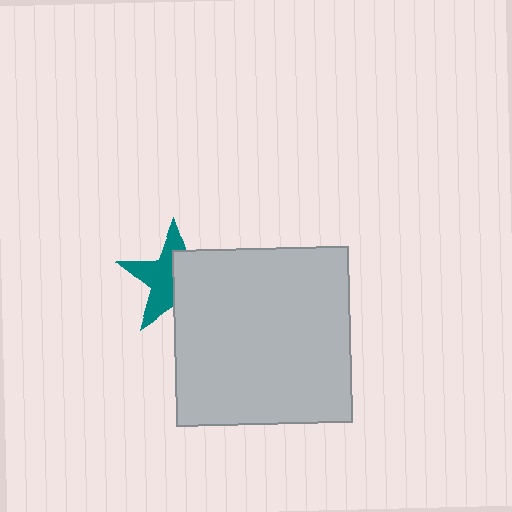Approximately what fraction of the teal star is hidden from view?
Roughly 49% of the teal star is hidden behind the light gray square.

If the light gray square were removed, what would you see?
You would see the complete teal star.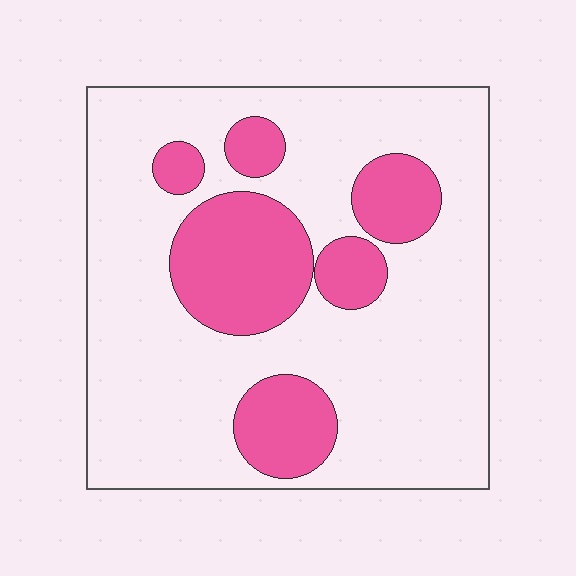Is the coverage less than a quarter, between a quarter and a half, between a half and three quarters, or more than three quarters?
Between a quarter and a half.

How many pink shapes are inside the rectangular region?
6.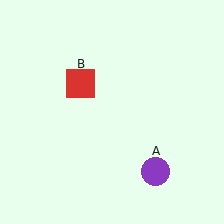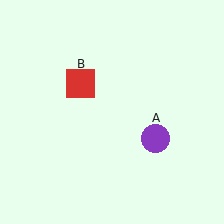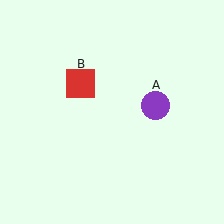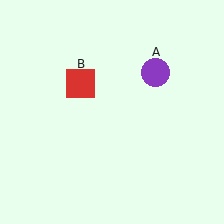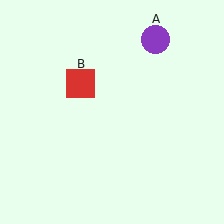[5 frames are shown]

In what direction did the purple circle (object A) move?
The purple circle (object A) moved up.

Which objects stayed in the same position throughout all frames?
Red square (object B) remained stationary.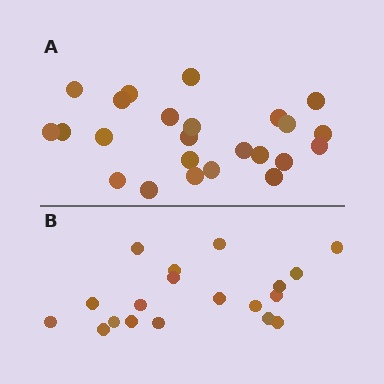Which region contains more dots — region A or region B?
Region A (the top region) has more dots.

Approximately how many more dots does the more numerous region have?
Region A has about 5 more dots than region B.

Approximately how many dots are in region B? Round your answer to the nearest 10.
About 20 dots. (The exact count is 19, which rounds to 20.)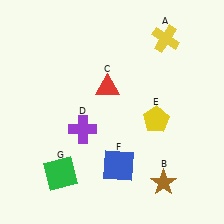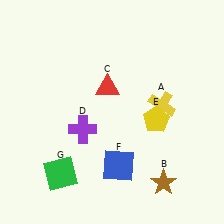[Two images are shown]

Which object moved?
The yellow cross (A) moved down.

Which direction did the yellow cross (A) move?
The yellow cross (A) moved down.